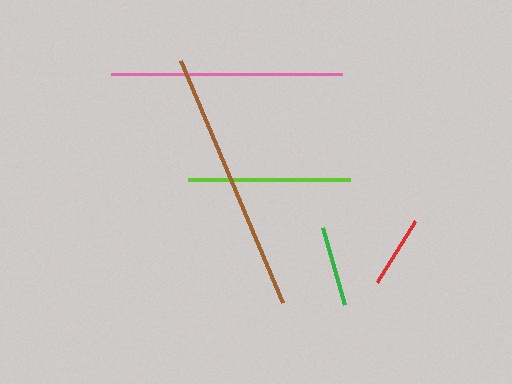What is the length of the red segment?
The red segment is approximately 72 pixels long.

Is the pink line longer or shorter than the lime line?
The pink line is longer than the lime line.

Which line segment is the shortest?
The red line is the shortest at approximately 72 pixels.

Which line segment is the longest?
The brown line is the longest at approximately 262 pixels.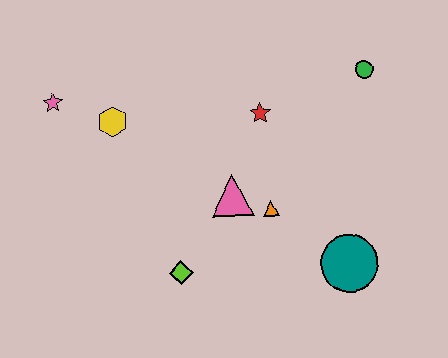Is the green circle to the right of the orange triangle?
Yes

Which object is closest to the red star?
The pink triangle is closest to the red star.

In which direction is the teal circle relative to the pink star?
The teal circle is to the right of the pink star.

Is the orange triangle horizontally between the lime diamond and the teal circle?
Yes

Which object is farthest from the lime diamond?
The green circle is farthest from the lime diamond.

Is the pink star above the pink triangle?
Yes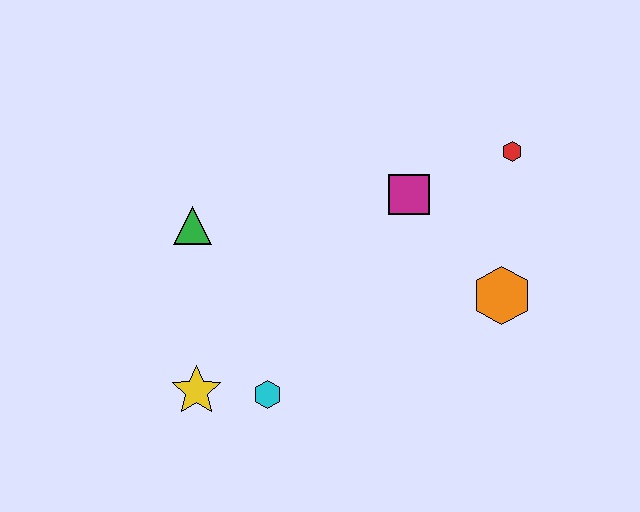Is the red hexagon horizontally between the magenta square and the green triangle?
No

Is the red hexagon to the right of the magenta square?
Yes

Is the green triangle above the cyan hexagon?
Yes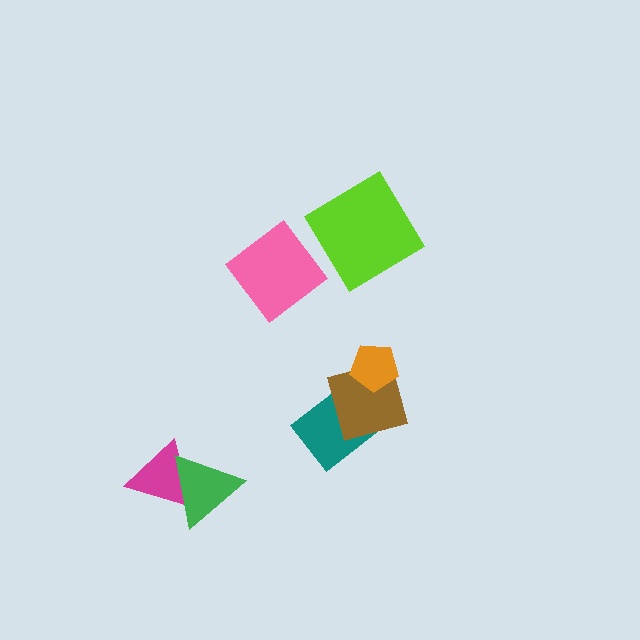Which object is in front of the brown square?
The orange pentagon is in front of the brown square.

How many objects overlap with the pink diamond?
0 objects overlap with the pink diamond.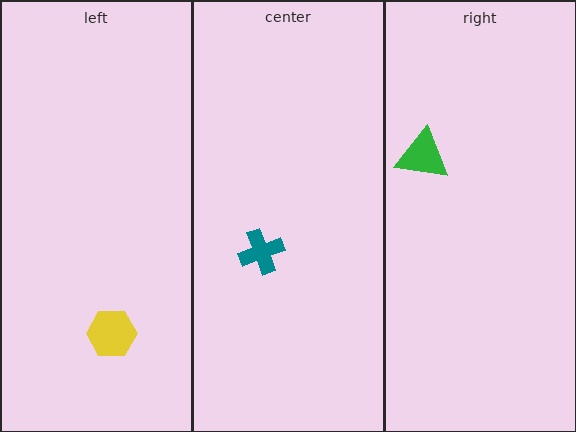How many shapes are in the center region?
1.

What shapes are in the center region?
The teal cross.